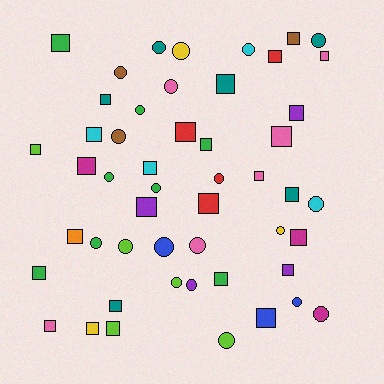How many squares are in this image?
There are 28 squares.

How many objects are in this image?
There are 50 objects.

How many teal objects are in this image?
There are 6 teal objects.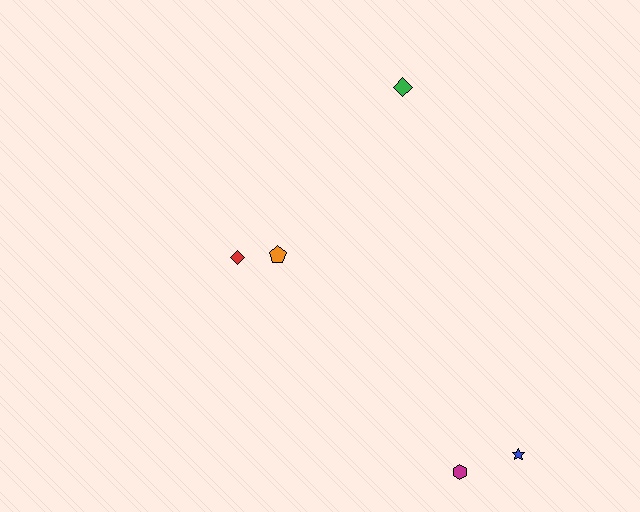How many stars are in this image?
There is 1 star.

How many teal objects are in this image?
There are no teal objects.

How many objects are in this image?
There are 5 objects.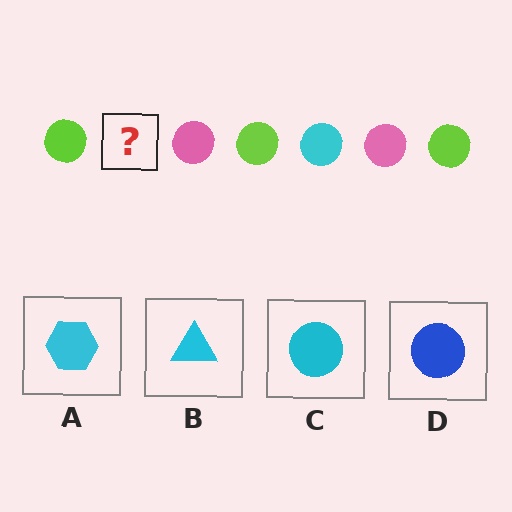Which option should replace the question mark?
Option C.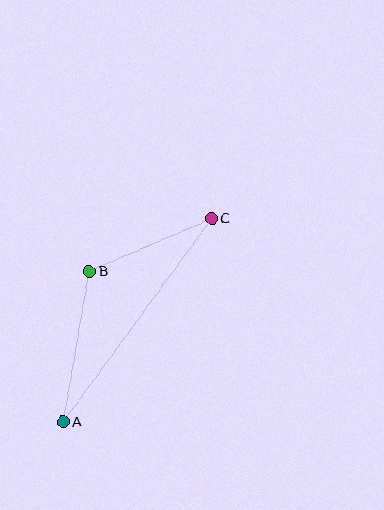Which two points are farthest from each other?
Points A and C are farthest from each other.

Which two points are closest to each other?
Points B and C are closest to each other.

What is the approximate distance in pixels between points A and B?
The distance between A and B is approximately 153 pixels.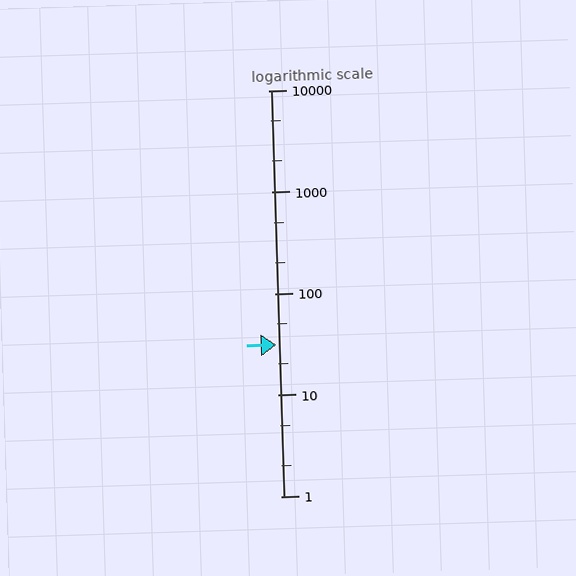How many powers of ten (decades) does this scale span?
The scale spans 4 decades, from 1 to 10000.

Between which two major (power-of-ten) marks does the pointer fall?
The pointer is between 10 and 100.